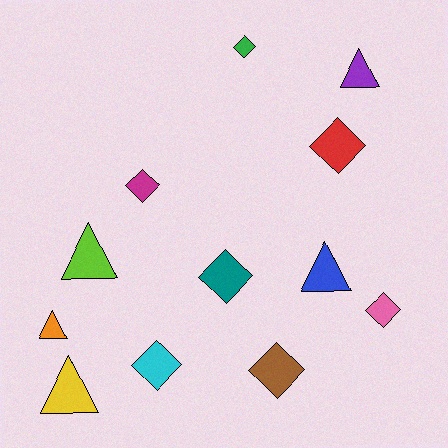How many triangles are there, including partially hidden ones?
There are 5 triangles.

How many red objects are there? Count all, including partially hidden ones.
There is 1 red object.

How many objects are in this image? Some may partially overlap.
There are 12 objects.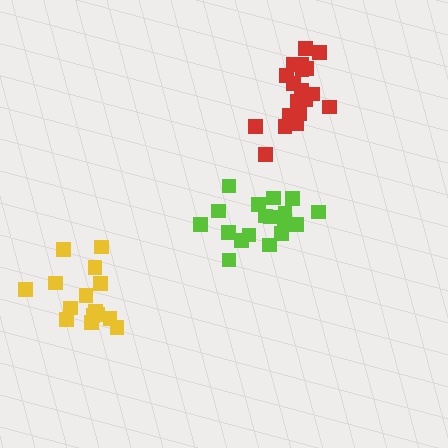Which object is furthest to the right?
The red cluster is rightmost.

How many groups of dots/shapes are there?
There are 3 groups.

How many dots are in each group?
Group 1: 18 dots, Group 2: 20 dots, Group 3: 15 dots (53 total).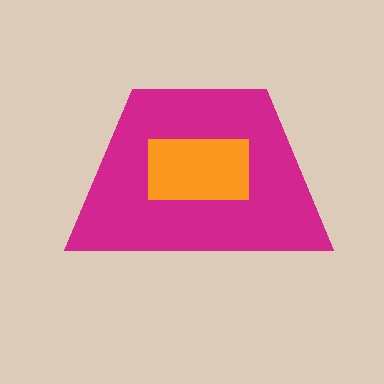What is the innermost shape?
The orange rectangle.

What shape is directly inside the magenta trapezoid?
The orange rectangle.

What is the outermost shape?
The magenta trapezoid.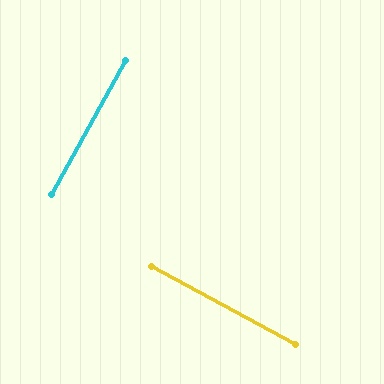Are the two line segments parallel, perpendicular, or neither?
Perpendicular — they meet at approximately 89°.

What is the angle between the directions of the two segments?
Approximately 89 degrees.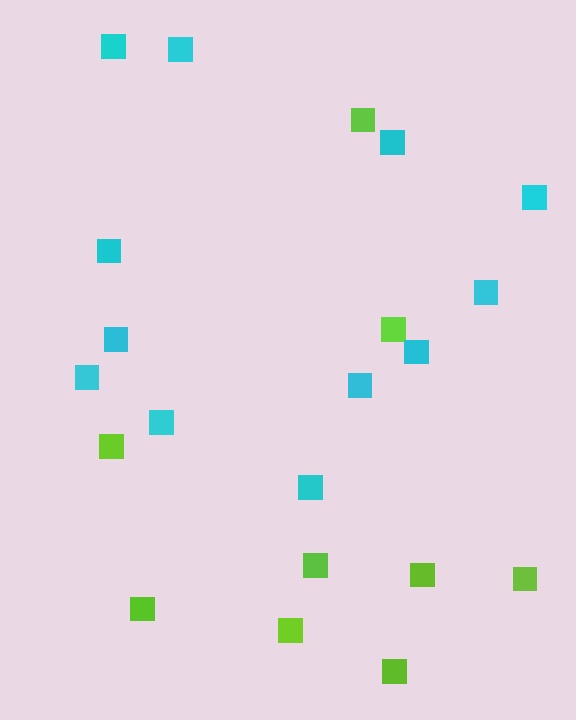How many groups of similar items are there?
There are 2 groups: one group of lime squares (9) and one group of cyan squares (12).